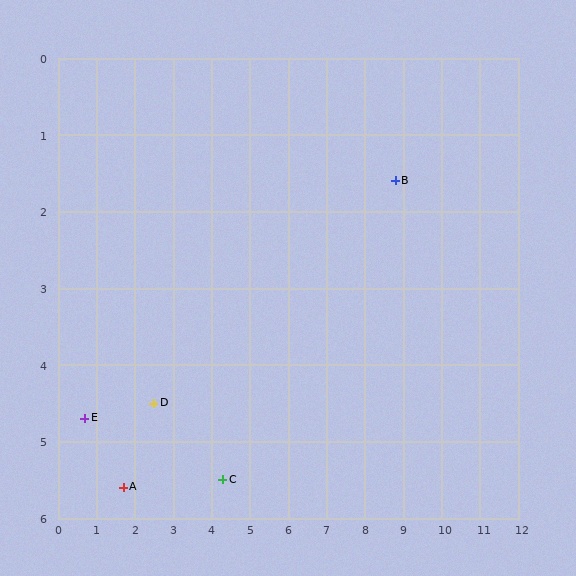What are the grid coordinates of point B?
Point B is at approximately (8.8, 1.6).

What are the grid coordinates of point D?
Point D is at approximately (2.5, 4.5).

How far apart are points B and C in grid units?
Points B and C are about 6.0 grid units apart.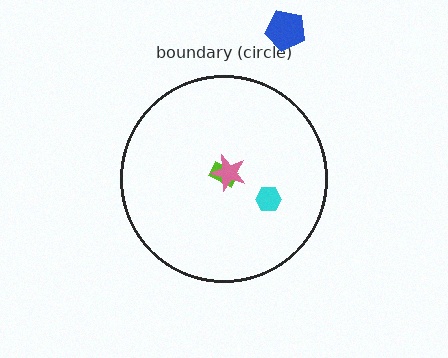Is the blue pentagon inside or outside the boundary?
Outside.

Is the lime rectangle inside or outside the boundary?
Inside.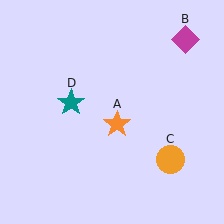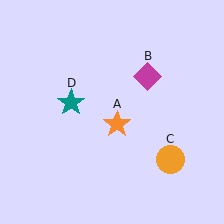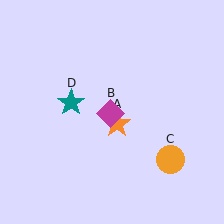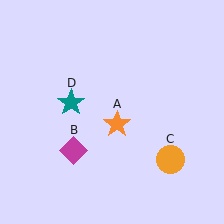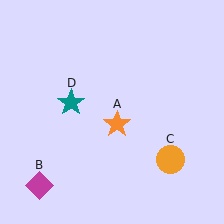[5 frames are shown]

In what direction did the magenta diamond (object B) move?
The magenta diamond (object B) moved down and to the left.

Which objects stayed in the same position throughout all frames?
Orange star (object A) and orange circle (object C) and teal star (object D) remained stationary.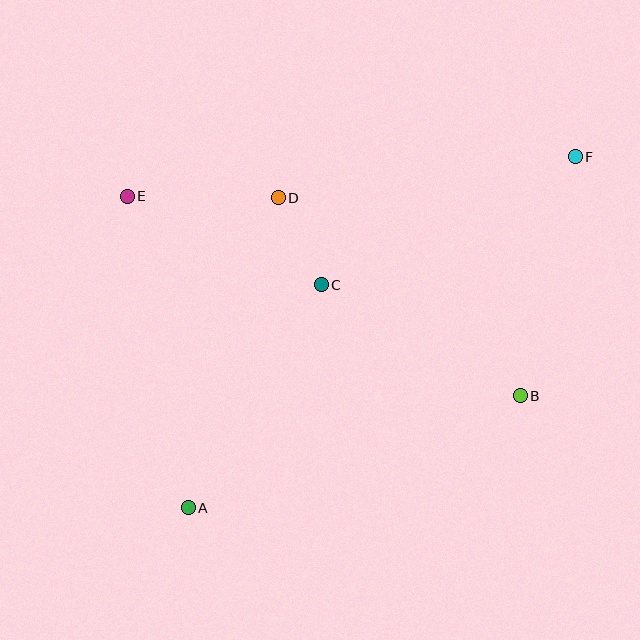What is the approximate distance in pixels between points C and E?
The distance between C and E is approximately 213 pixels.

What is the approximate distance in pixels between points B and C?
The distance between B and C is approximately 228 pixels.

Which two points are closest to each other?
Points C and D are closest to each other.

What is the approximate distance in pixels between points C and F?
The distance between C and F is approximately 284 pixels.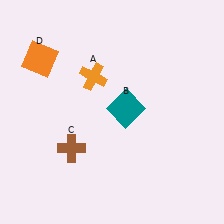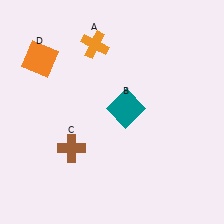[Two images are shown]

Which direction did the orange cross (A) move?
The orange cross (A) moved up.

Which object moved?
The orange cross (A) moved up.